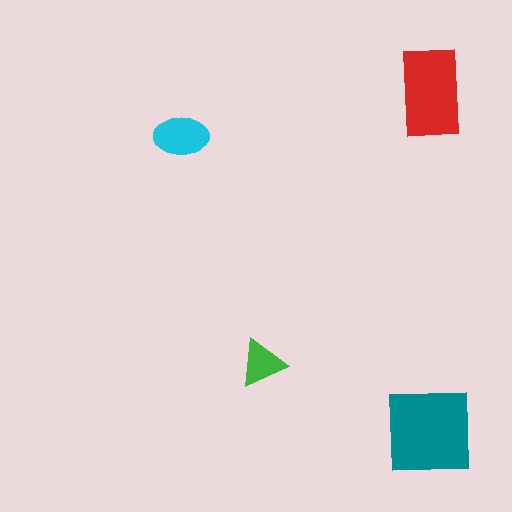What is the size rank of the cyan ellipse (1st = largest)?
3rd.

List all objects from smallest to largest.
The green triangle, the cyan ellipse, the red rectangle, the teal square.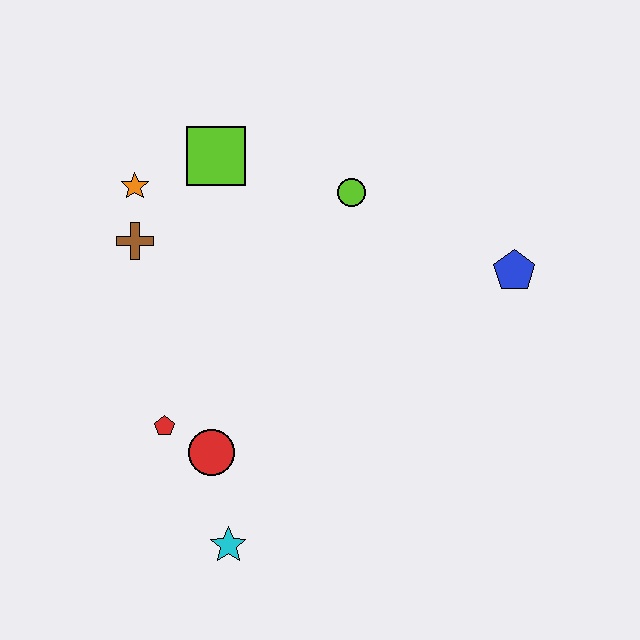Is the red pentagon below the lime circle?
Yes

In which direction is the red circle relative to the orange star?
The red circle is below the orange star.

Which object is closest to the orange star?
The brown cross is closest to the orange star.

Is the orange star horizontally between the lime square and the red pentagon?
No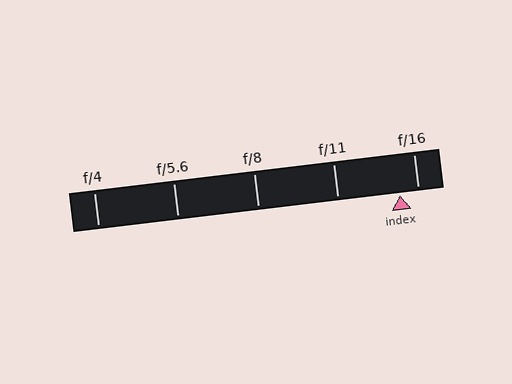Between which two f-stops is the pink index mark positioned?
The index mark is between f/11 and f/16.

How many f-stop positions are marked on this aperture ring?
There are 5 f-stop positions marked.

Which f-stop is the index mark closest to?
The index mark is closest to f/16.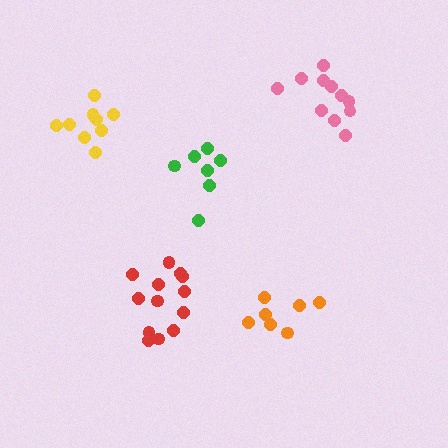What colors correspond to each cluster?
The clusters are colored: orange, pink, green, red, yellow.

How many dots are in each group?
Group 1: 7 dots, Group 2: 11 dots, Group 3: 7 dots, Group 4: 13 dots, Group 5: 9 dots (47 total).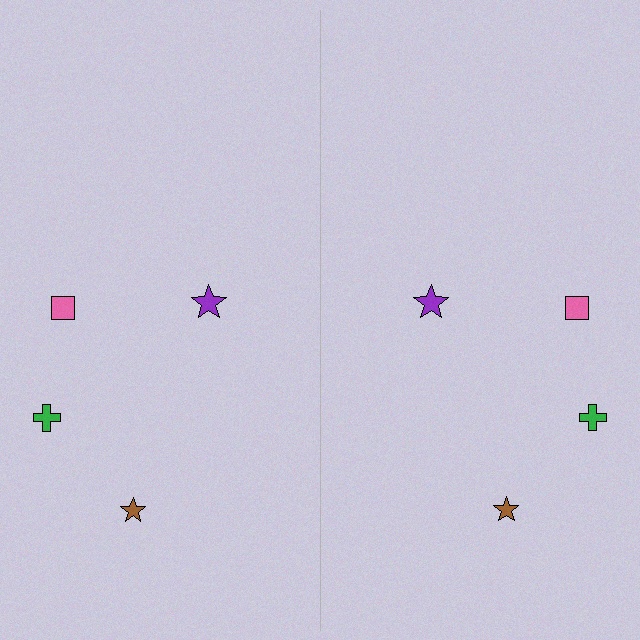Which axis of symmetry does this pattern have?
The pattern has a vertical axis of symmetry running through the center of the image.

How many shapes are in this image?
There are 8 shapes in this image.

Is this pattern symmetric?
Yes, this pattern has bilateral (reflection) symmetry.